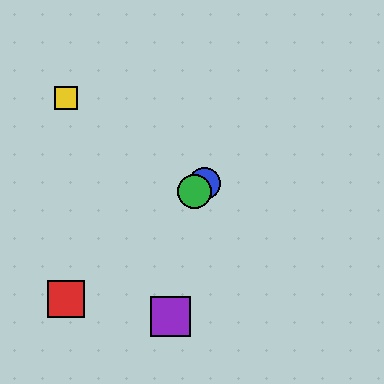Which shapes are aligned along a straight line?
The red square, the blue circle, the green circle are aligned along a straight line.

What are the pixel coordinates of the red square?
The red square is at (66, 299).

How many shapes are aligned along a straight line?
3 shapes (the red square, the blue circle, the green circle) are aligned along a straight line.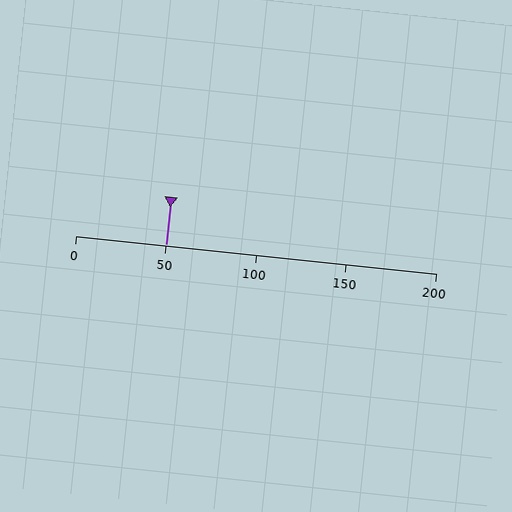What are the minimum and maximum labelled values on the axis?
The axis runs from 0 to 200.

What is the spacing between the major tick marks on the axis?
The major ticks are spaced 50 apart.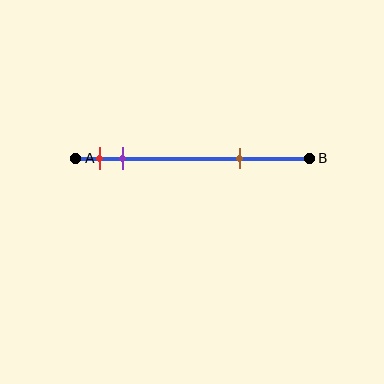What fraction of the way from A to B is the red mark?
The red mark is approximately 10% (0.1) of the way from A to B.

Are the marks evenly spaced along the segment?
No, the marks are not evenly spaced.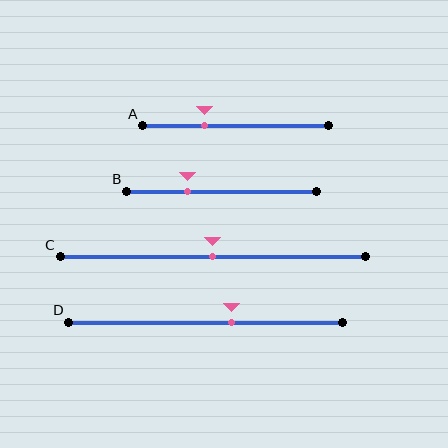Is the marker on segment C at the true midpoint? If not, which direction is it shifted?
Yes, the marker on segment C is at the true midpoint.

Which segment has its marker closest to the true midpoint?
Segment C has its marker closest to the true midpoint.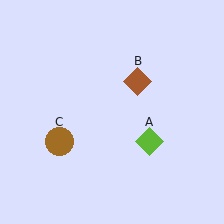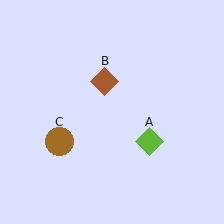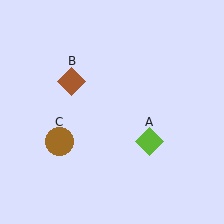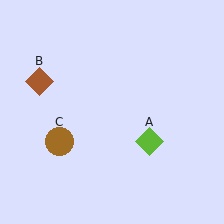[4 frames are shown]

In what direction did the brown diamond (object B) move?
The brown diamond (object B) moved left.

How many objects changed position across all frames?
1 object changed position: brown diamond (object B).